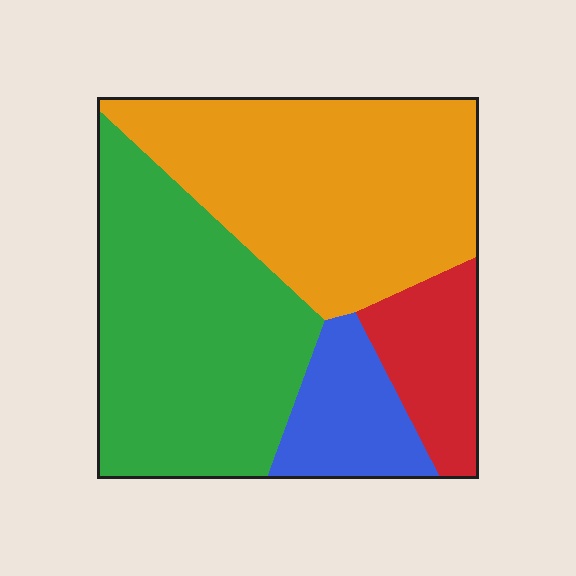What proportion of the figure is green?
Green takes up about three eighths (3/8) of the figure.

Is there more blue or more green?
Green.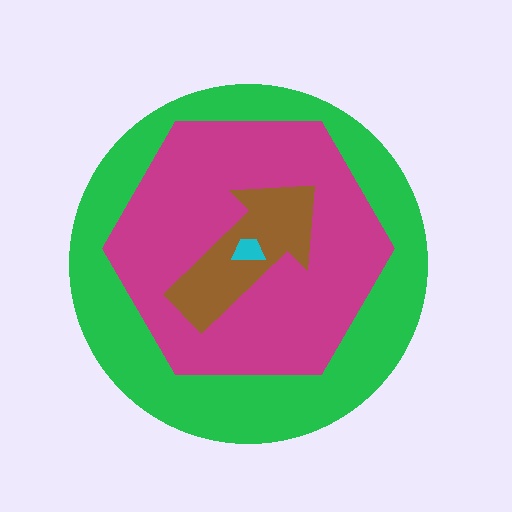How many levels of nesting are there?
4.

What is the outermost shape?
The green circle.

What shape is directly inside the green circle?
The magenta hexagon.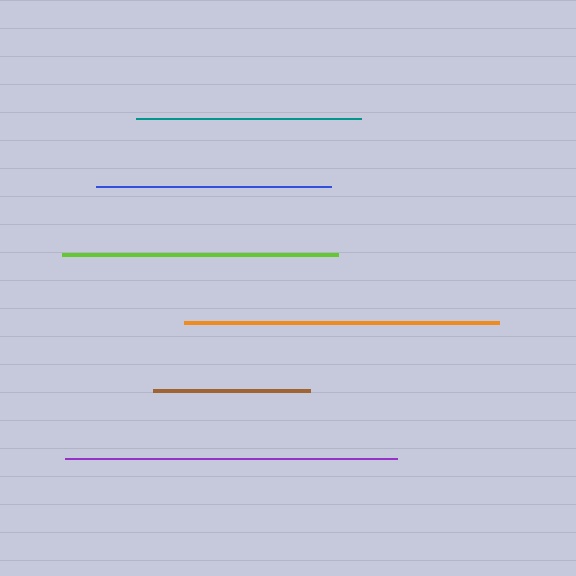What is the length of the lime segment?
The lime segment is approximately 276 pixels long.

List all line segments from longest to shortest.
From longest to shortest: purple, orange, lime, blue, teal, brown.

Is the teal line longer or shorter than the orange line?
The orange line is longer than the teal line.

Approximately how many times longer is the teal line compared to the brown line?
The teal line is approximately 1.4 times the length of the brown line.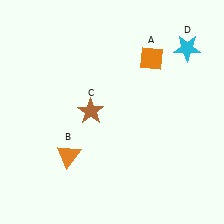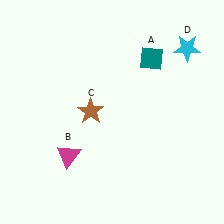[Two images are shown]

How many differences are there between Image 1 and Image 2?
There are 2 differences between the two images.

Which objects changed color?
A changed from orange to teal. B changed from orange to magenta.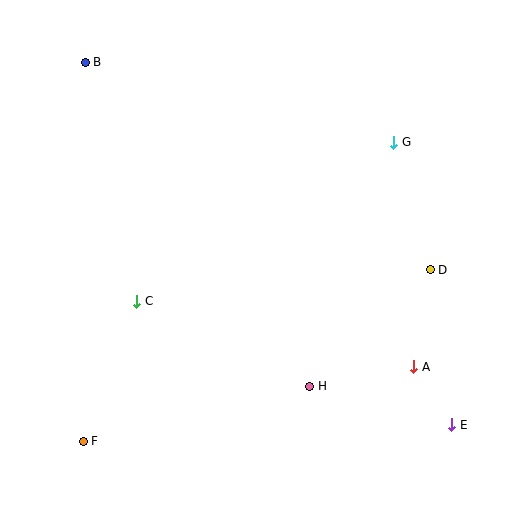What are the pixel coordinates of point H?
Point H is at (310, 386).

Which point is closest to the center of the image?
Point C at (137, 301) is closest to the center.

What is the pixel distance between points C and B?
The distance between C and B is 245 pixels.